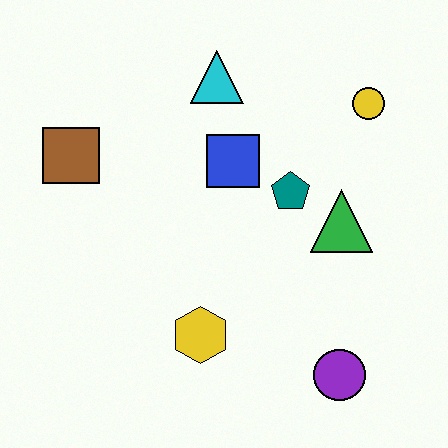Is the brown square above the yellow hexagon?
Yes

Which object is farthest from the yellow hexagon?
The yellow circle is farthest from the yellow hexagon.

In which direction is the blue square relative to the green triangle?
The blue square is to the left of the green triangle.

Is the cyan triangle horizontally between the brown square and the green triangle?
Yes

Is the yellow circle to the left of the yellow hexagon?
No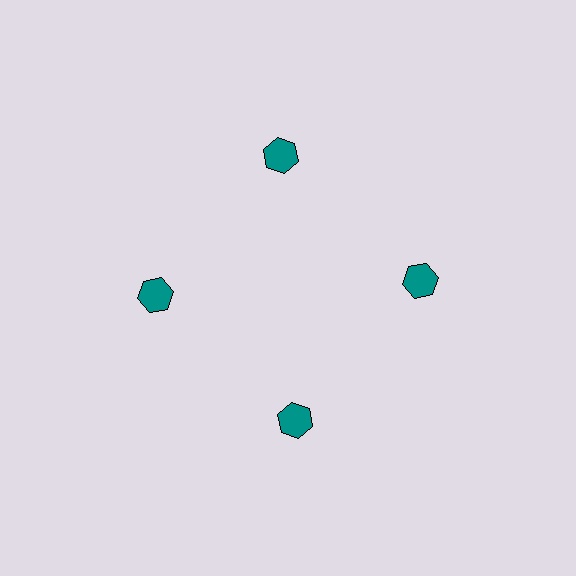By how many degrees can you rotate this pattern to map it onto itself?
The pattern maps onto itself every 90 degrees of rotation.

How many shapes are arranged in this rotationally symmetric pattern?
There are 4 shapes, arranged in 4 groups of 1.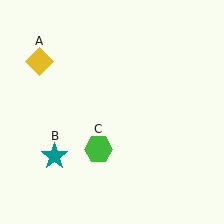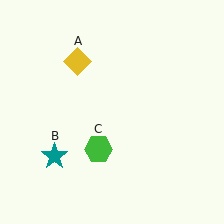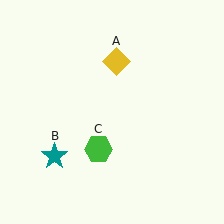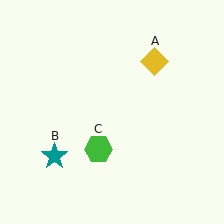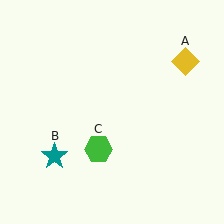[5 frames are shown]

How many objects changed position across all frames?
1 object changed position: yellow diamond (object A).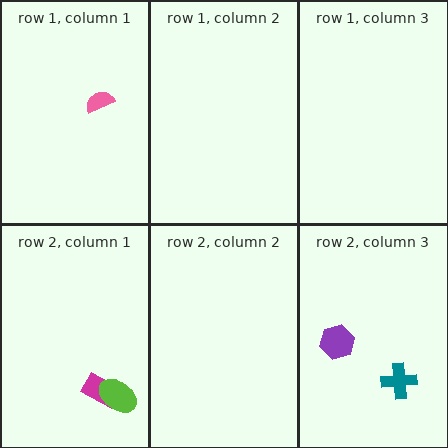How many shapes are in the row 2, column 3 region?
2.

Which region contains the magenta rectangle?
The row 2, column 1 region.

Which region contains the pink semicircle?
The row 1, column 1 region.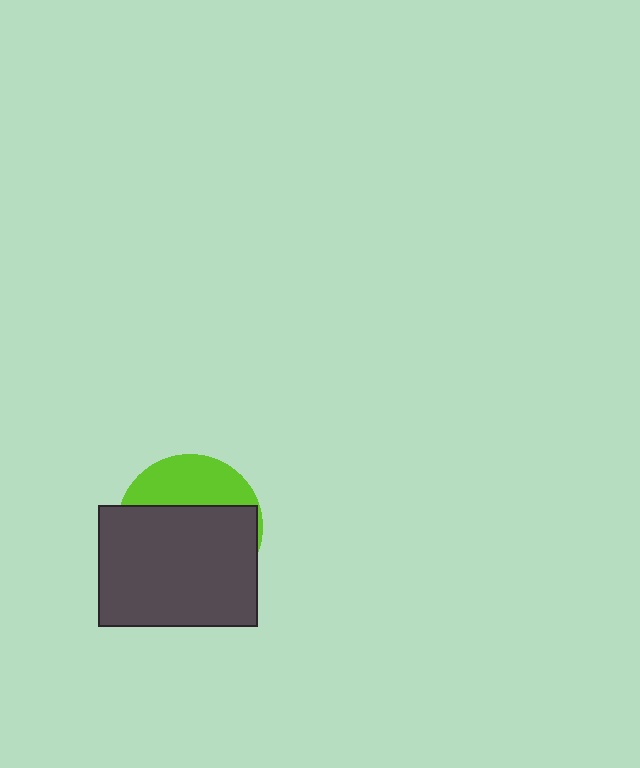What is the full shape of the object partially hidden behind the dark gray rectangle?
The partially hidden object is a lime circle.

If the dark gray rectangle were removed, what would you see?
You would see the complete lime circle.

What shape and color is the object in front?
The object in front is a dark gray rectangle.